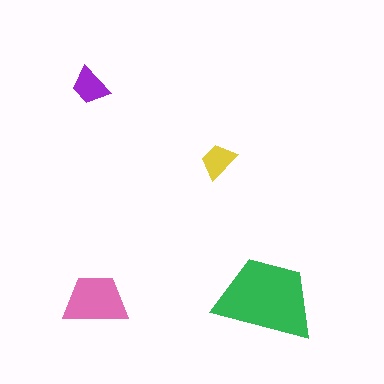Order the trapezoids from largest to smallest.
the green one, the pink one, the purple one, the yellow one.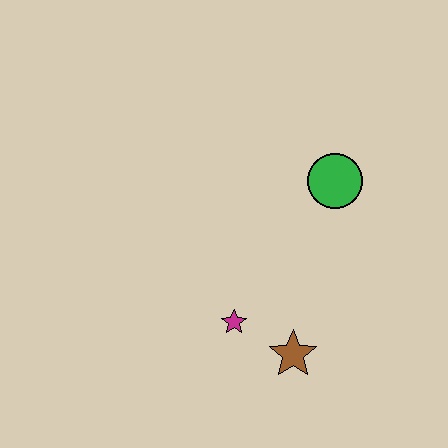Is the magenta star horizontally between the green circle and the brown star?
No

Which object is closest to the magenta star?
The brown star is closest to the magenta star.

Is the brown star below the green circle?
Yes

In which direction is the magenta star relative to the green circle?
The magenta star is below the green circle.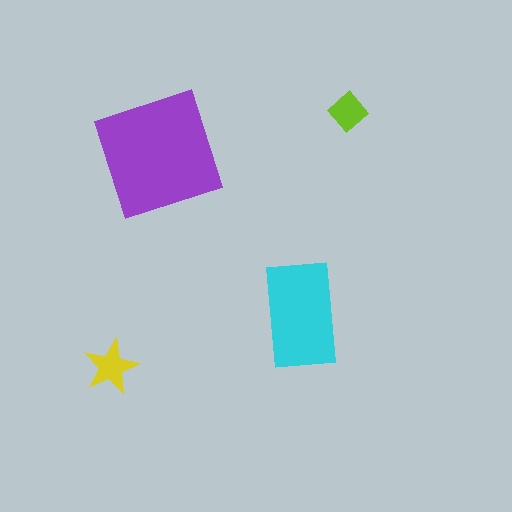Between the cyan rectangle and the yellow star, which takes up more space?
The cyan rectangle.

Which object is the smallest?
The lime diamond.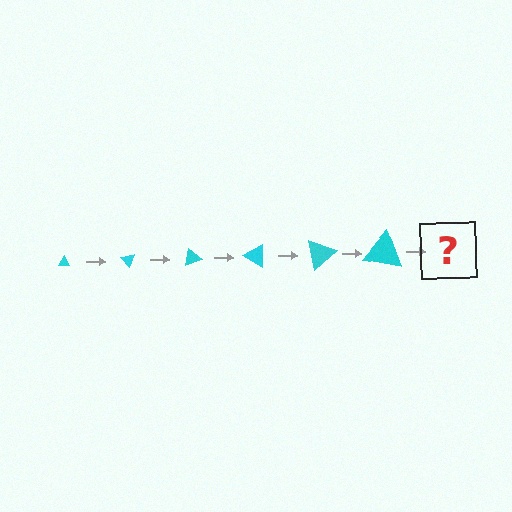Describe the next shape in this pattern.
It should be a triangle, larger than the previous one and rotated 300 degrees from the start.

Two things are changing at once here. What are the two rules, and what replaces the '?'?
The two rules are that the triangle grows larger each step and it rotates 50 degrees each step. The '?' should be a triangle, larger than the previous one and rotated 300 degrees from the start.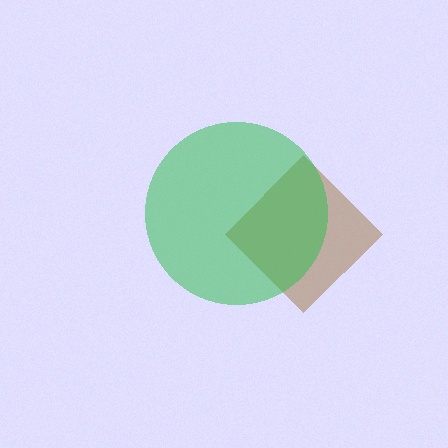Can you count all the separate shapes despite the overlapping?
Yes, there are 2 separate shapes.